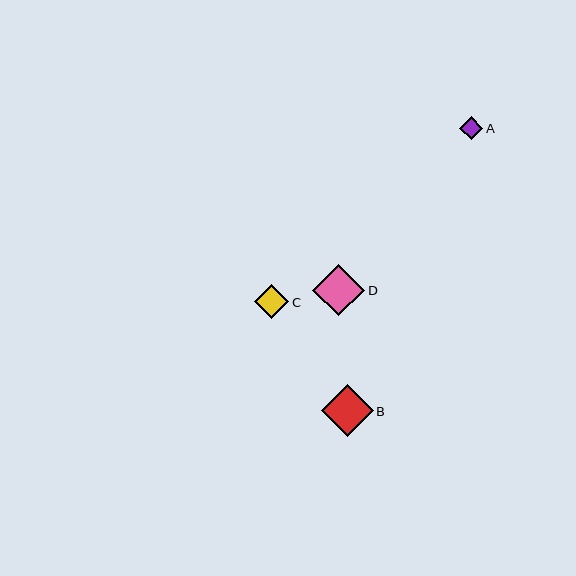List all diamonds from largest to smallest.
From largest to smallest: B, D, C, A.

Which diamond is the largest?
Diamond B is the largest with a size of approximately 52 pixels.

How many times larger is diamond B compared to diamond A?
Diamond B is approximately 2.2 times the size of diamond A.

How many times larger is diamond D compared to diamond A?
Diamond D is approximately 2.2 times the size of diamond A.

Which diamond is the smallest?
Diamond A is the smallest with a size of approximately 23 pixels.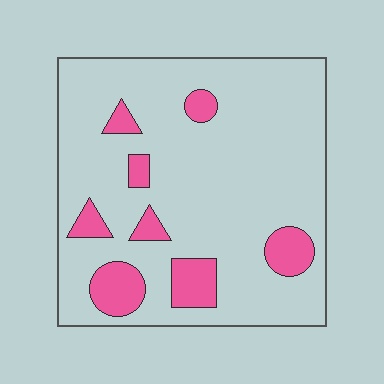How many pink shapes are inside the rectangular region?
8.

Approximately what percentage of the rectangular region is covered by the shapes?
Approximately 15%.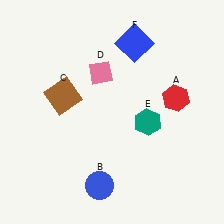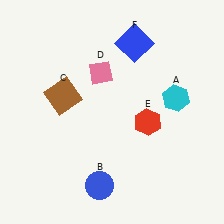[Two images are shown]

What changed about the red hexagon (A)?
In Image 1, A is red. In Image 2, it changed to cyan.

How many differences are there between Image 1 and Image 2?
There are 2 differences between the two images.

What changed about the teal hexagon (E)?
In Image 1, E is teal. In Image 2, it changed to red.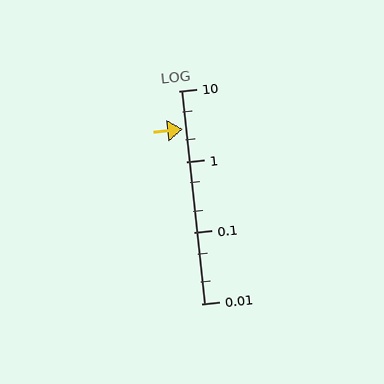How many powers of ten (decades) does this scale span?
The scale spans 3 decades, from 0.01 to 10.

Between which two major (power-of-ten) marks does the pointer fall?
The pointer is between 1 and 10.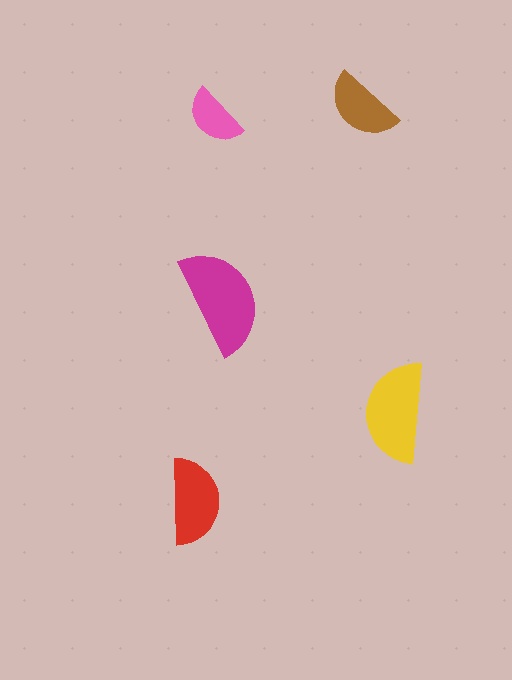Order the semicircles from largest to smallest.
the magenta one, the yellow one, the red one, the brown one, the pink one.